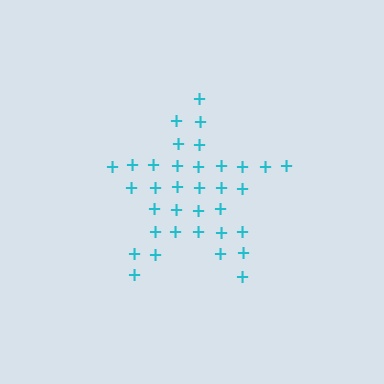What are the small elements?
The small elements are plus signs.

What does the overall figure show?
The overall figure shows a star.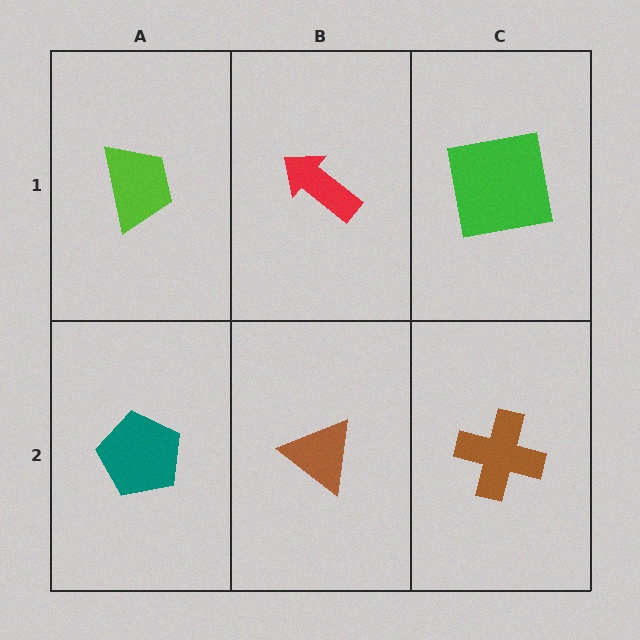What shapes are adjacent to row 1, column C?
A brown cross (row 2, column C), a red arrow (row 1, column B).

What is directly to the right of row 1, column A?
A red arrow.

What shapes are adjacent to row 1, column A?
A teal pentagon (row 2, column A), a red arrow (row 1, column B).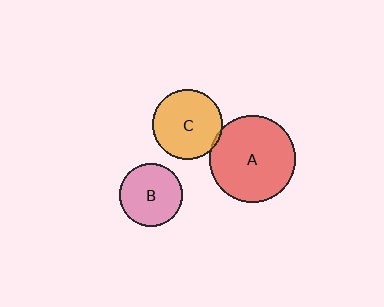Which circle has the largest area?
Circle A (red).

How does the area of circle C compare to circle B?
Approximately 1.2 times.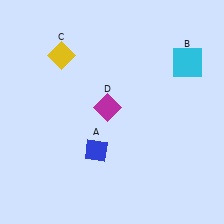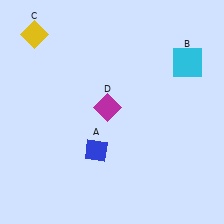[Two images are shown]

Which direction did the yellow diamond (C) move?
The yellow diamond (C) moved left.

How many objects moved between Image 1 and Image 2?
1 object moved between the two images.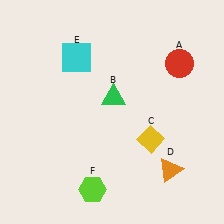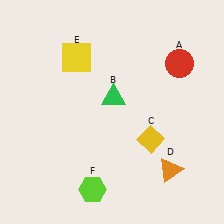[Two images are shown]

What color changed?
The square (E) changed from cyan in Image 1 to yellow in Image 2.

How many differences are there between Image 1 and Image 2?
There is 1 difference between the two images.